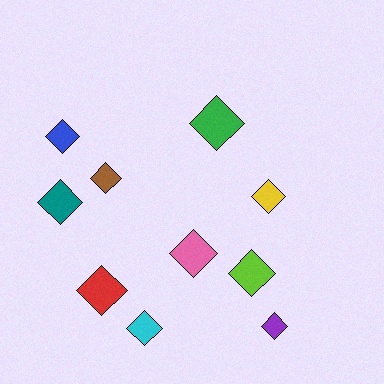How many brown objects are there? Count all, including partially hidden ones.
There is 1 brown object.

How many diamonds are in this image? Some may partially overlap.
There are 10 diamonds.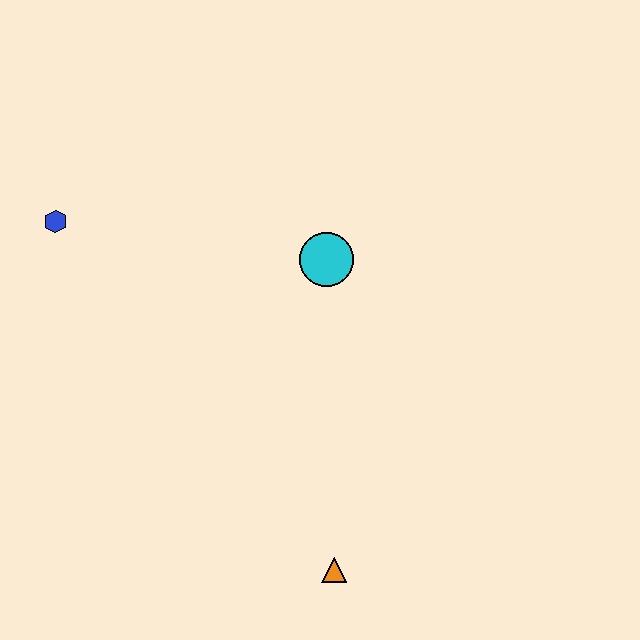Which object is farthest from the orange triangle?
The blue hexagon is farthest from the orange triangle.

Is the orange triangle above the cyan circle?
No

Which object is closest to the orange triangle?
The cyan circle is closest to the orange triangle.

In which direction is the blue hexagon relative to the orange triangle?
The blue hexagon is above the orange triangle.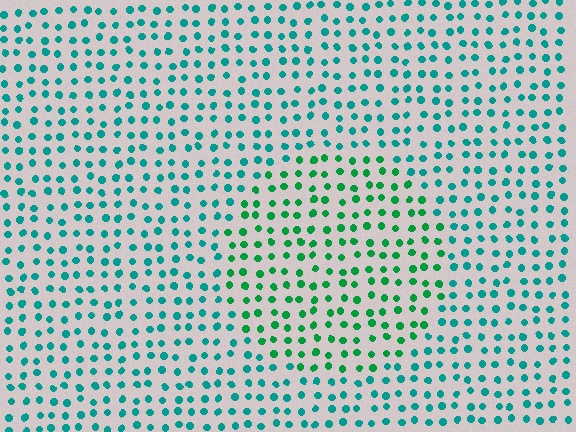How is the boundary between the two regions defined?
The boundary is defined purely by a slight shift in hue (about 33 degrees). Spacing, size, and orientation are identical on both sides.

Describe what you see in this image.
The image is filled with small teal elements in a uniform arrangement. A circle-shaped region is visible where the elements are tinted to a slightly different hue, forming a subtle color boundary.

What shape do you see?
I see a circle.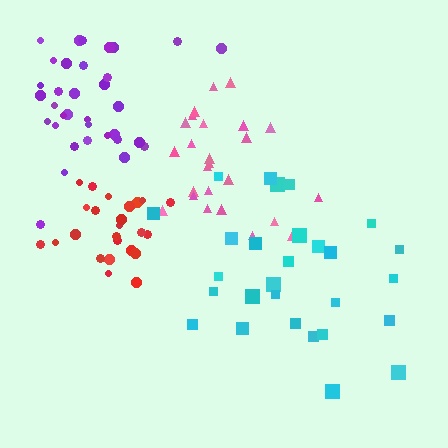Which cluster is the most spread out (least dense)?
Cyan.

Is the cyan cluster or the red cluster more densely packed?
Red.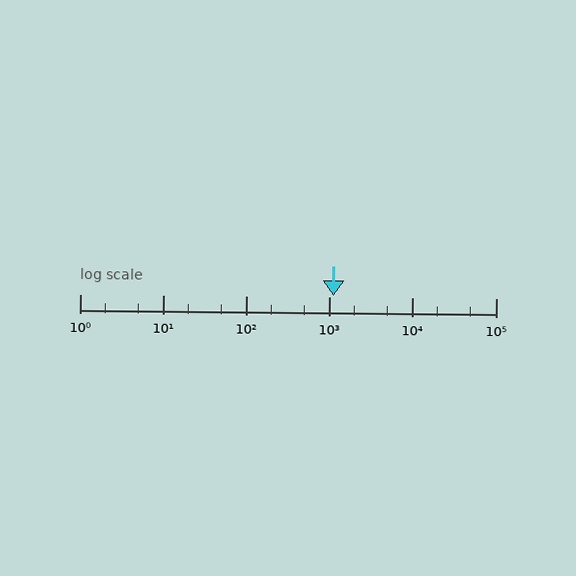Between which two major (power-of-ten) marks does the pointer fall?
The pointer is between 1000 and 10000.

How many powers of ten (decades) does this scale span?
The scale spans 5 decades, from 1 to 100000.